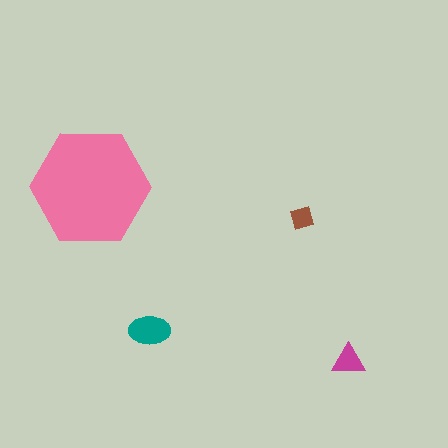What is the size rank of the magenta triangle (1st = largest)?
3rd.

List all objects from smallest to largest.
The brown diamond, the magenta triangle, the teal ellipse, the pink hexagon.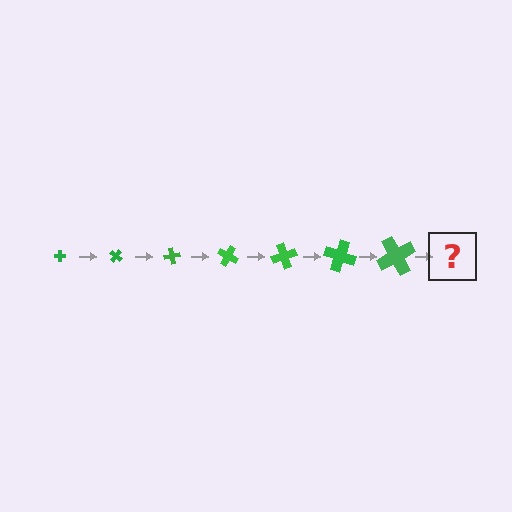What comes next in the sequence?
The next element should be a cross, larger than the previous one and rotated 280 degrees from the start.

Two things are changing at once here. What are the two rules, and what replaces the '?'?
The two rules are that the cross grows larger each step and it rotates 40 degrees each step. The '?' should be a cross, larger than the previous one and rotated 280 degrees from the start.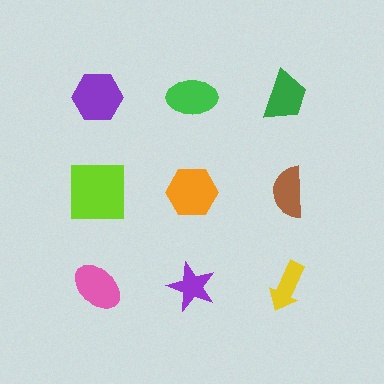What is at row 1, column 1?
A purple hexagon.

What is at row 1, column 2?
A green ellipse.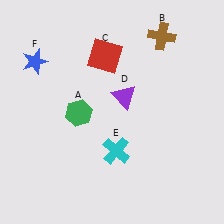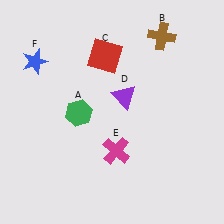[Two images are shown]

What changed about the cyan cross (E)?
In Image 1, E is cyan. In Image 2, it changed to magenta.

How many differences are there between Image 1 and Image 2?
There is 1 difference between the two images.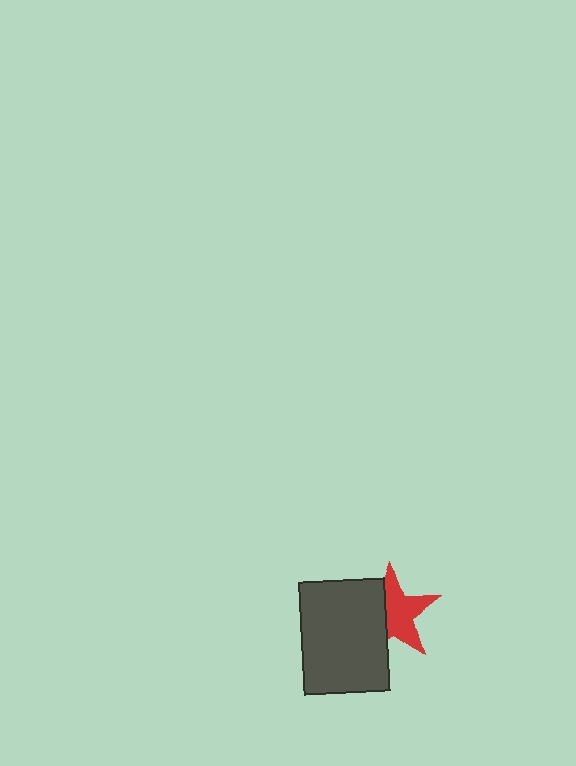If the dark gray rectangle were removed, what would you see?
You would see the complete red star.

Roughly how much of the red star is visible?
About half of it is visible (roughly 61%).